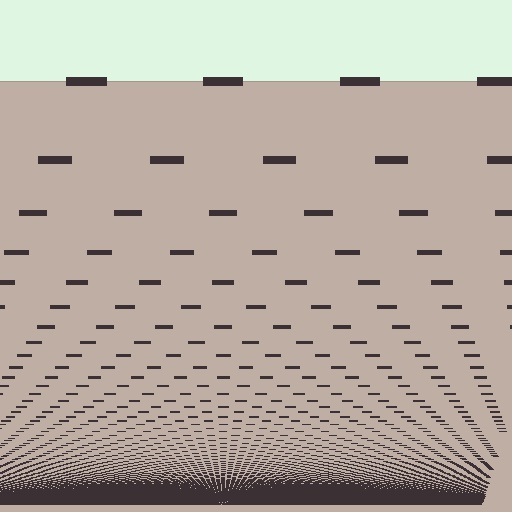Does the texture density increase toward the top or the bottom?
Density increases toward the bottom.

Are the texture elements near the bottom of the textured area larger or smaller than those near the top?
Smaller. The gradient is inverted — elements near the bottom are smaller and denser.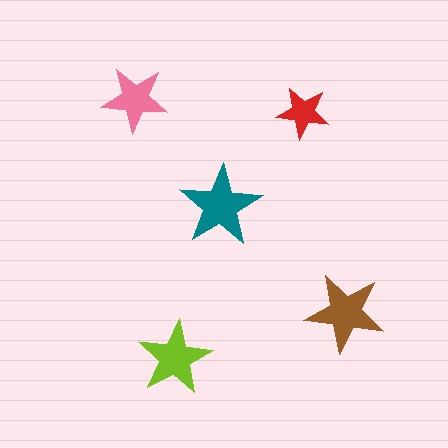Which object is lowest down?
The lime star is bottommost.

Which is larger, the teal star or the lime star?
The teal one.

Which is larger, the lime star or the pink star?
The lime one.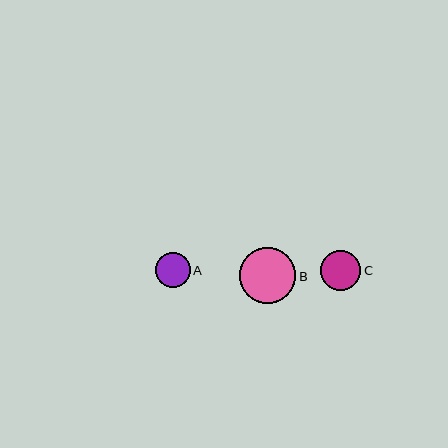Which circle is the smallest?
Circle A is the smallest with a size of approximately 35 pixels.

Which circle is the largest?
Circle B is the largest with a size of approximately 57 pixels.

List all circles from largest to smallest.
From largest to smallest: B, C, A.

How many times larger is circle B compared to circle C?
Circle B is approximately 1.4 times the size of circle C.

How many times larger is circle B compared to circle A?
Circle B is approximately 1.6 times the size of circle A.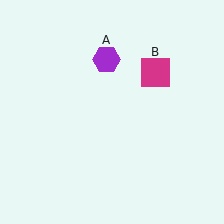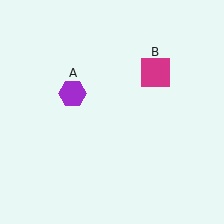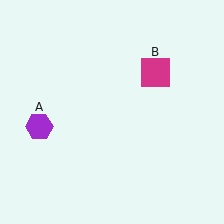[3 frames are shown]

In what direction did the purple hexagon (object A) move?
The purple hexagon (object A) moved down and to the left.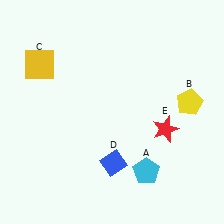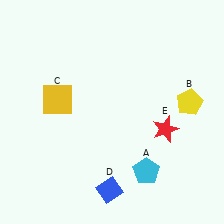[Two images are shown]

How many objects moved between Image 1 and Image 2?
2 objects moved between the two images.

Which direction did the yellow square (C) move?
The yellow square (C) moved down.